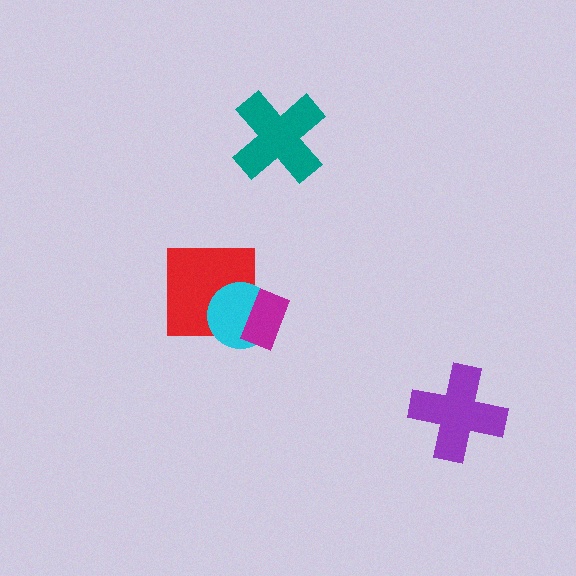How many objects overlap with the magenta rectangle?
2 objects overlap with the magenta rectangle.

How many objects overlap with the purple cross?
0 objects overlap with the purple cross.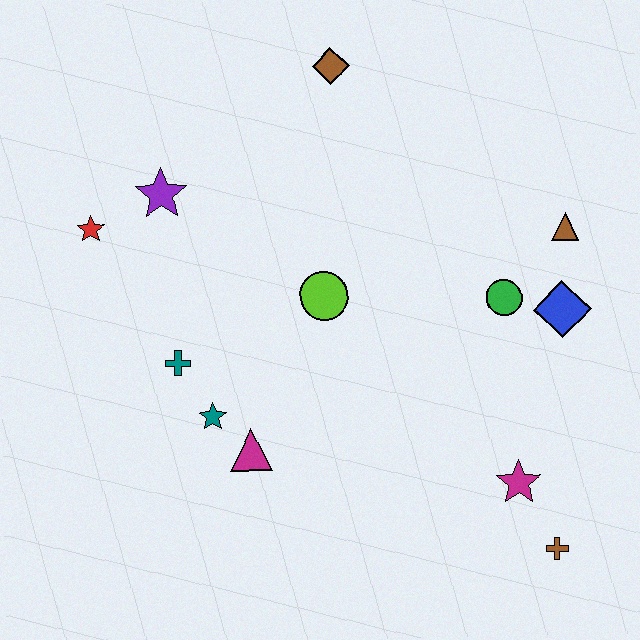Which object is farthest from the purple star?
The brown cross is farthest from the purple star.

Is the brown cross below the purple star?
Yes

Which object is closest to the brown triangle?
The blue diamond is closest to the brown triangle.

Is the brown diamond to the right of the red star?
Yes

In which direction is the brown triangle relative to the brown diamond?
The brown triangle is to the right of the brown diamond.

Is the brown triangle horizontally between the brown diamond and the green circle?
No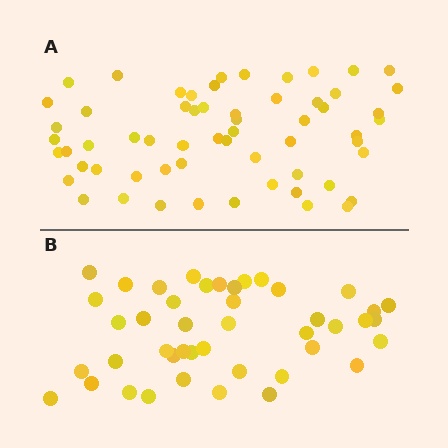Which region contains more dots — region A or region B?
Region A (the top region) has more dots.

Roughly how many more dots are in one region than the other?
Region A has approximately 15 more dots than region B.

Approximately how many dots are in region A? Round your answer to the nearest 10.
About 60 dots.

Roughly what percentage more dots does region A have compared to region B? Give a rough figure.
About 35% more.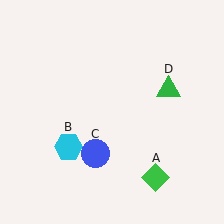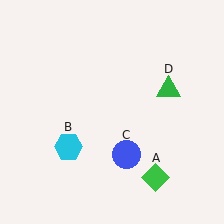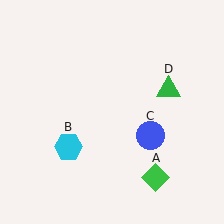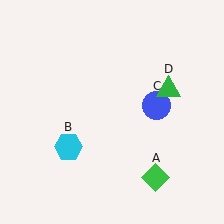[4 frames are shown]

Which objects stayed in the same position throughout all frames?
Green diamond (object A) and cyan hexagon (object B) and green triangle (object D) remained stationary.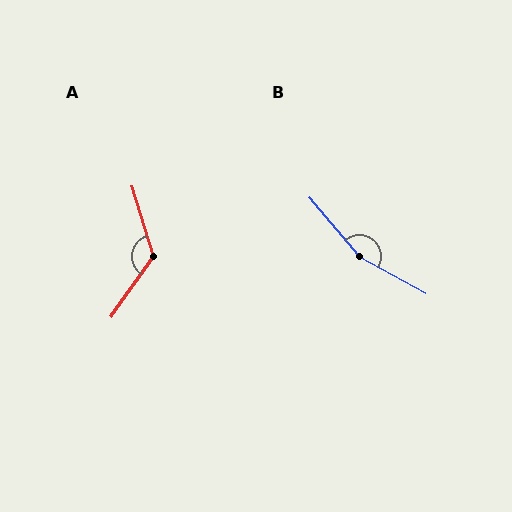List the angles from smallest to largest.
A (128°), B (159°).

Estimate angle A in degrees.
Approximately 128 degrees.